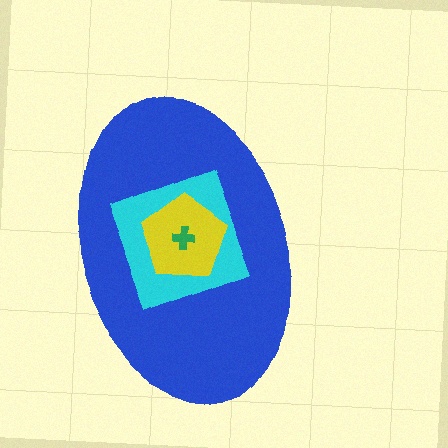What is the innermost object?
The green cross.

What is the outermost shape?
The blue ellipse.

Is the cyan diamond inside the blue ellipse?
Yes.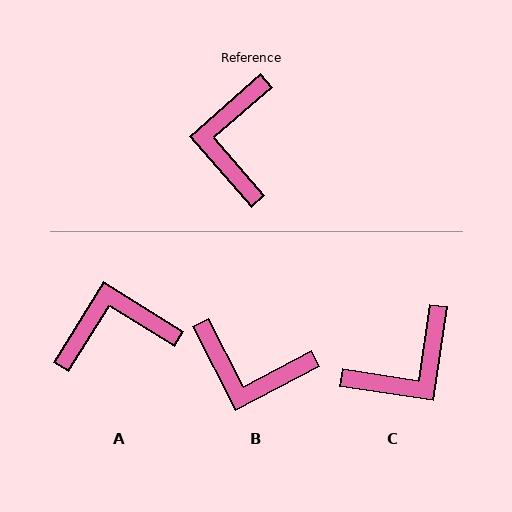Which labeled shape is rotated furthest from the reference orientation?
C, about 130 degrees away.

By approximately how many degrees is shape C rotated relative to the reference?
Approximately 130 degrees counter-clockwise.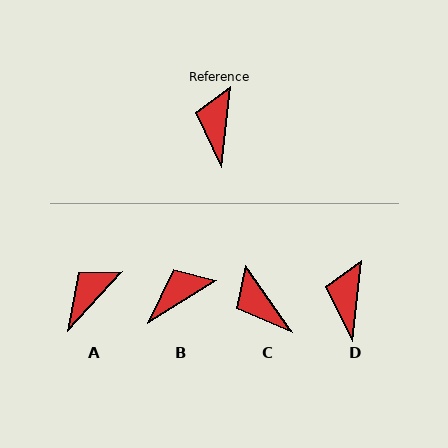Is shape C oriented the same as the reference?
No, it is off by about 41 degrees.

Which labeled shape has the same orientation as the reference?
D.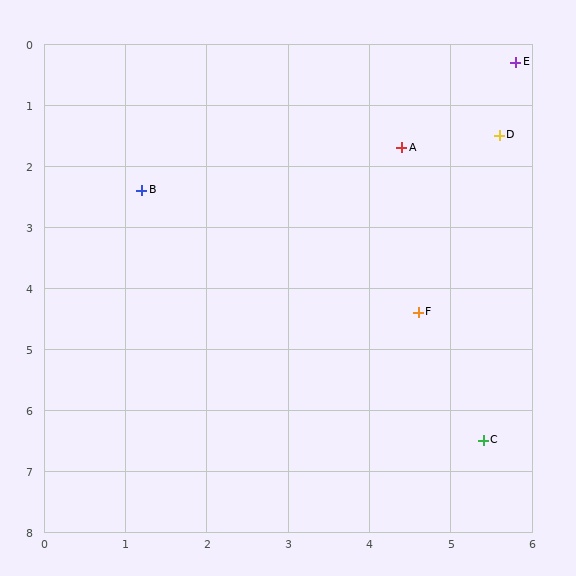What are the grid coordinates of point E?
Point E is at approximately (5.8, 0.3).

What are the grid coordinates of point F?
Point F is at approximately (4.6, 4.4).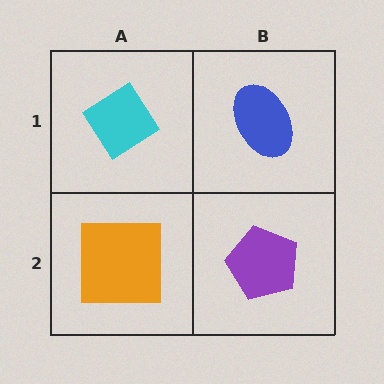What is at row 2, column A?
An orange square.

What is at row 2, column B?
A purple pentagon.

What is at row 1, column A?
A cyan diamond.